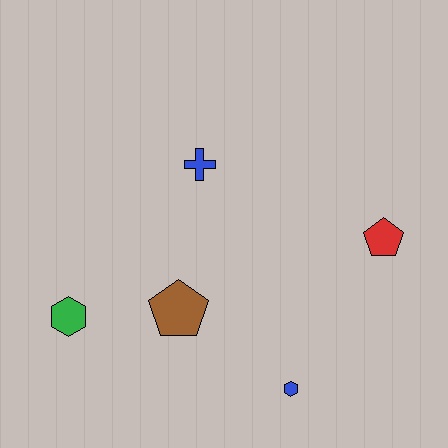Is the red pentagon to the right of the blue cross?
Yes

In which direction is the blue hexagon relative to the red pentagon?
The blue hexagon is below the red pentagon.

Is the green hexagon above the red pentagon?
No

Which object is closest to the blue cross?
The brown pentagon is closest to the blue cross.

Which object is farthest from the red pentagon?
The green hexagon is farthest from the red pentagon.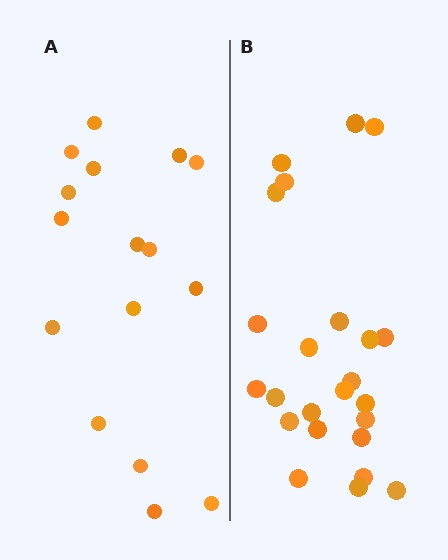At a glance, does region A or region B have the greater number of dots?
Region B (the right region) has more dots.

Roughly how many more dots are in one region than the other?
Region B has roughly 8 or so more dots than region A.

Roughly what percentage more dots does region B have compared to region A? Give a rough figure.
About 50% more.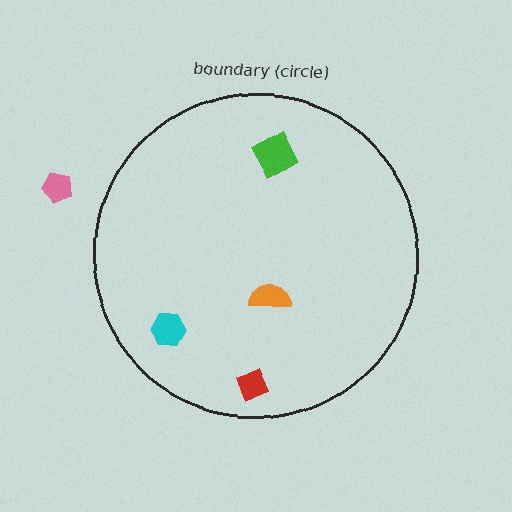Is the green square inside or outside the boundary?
Inside.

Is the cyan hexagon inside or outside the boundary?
Inside.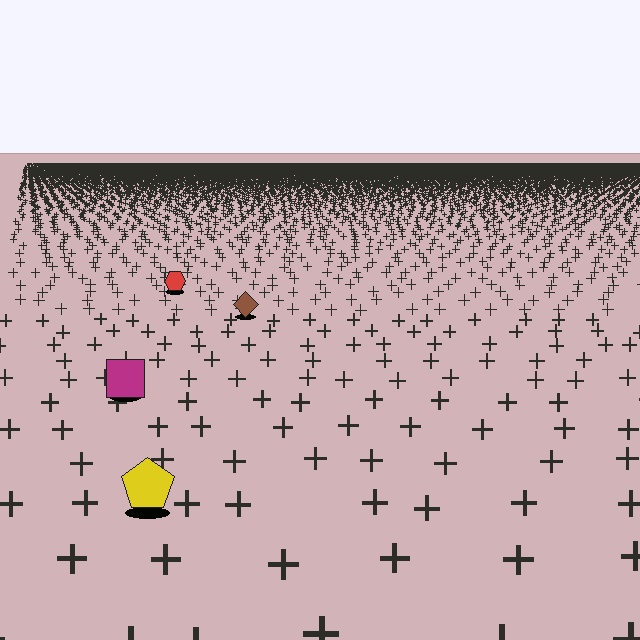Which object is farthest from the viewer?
The red hexagon is farthest from the viewer. It appears smaller and the ground texture around it is denser.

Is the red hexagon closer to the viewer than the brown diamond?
No. The brown diamond is closer — you can tell from the texture gradient: the ground texture is coarser near it.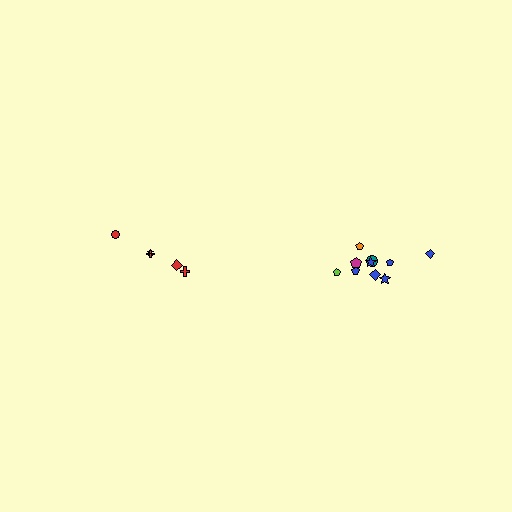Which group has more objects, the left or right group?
The right group.